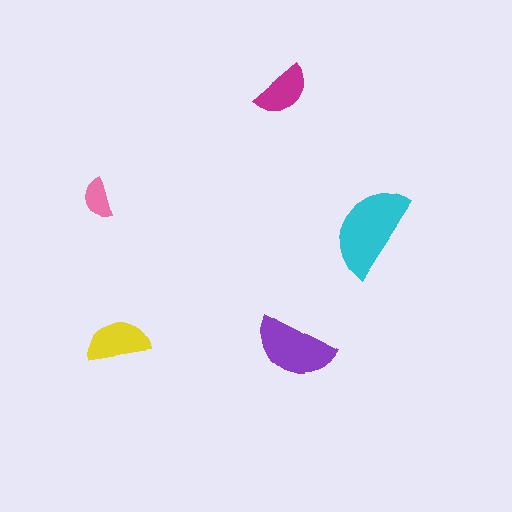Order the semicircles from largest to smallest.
the cyan one, the purple one, the yellow one, the magenta one, the pink one.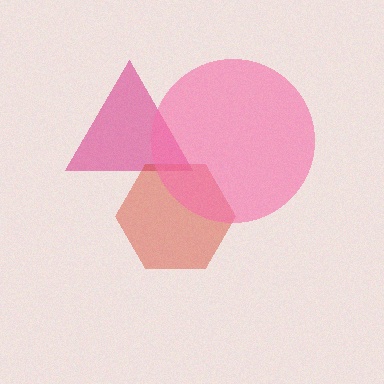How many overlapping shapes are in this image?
There are 3 overlapping shapes in the image.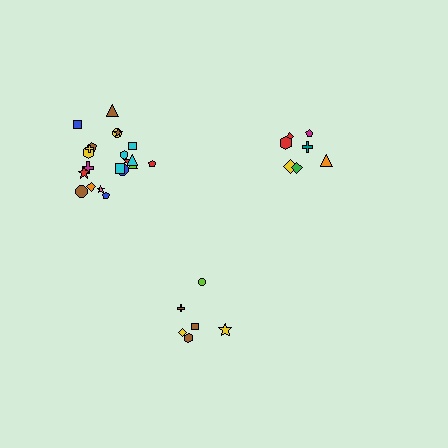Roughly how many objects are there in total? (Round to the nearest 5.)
Roughly 35 objects in total.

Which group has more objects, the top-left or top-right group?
The top-left group.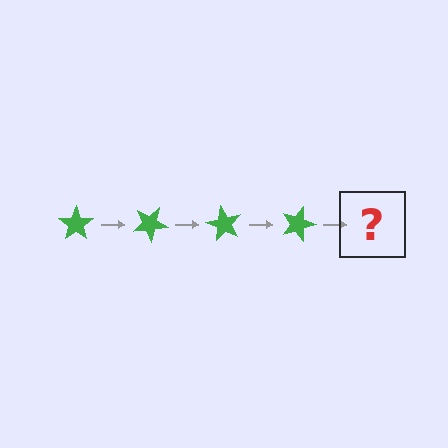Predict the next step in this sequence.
The next step is a green star rotated 120 degrees.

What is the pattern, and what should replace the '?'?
The pattern is that the star rotates 30 degrees each step. The '?' should be a green star rotated 120 degrees.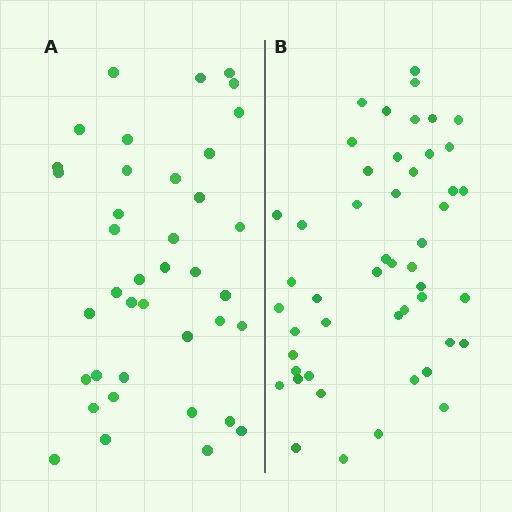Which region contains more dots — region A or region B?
Region B (the right region) has more dots.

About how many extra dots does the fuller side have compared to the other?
Region B has roughly 10 or so more dots than region A.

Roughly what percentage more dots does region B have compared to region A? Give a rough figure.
About 25% more.